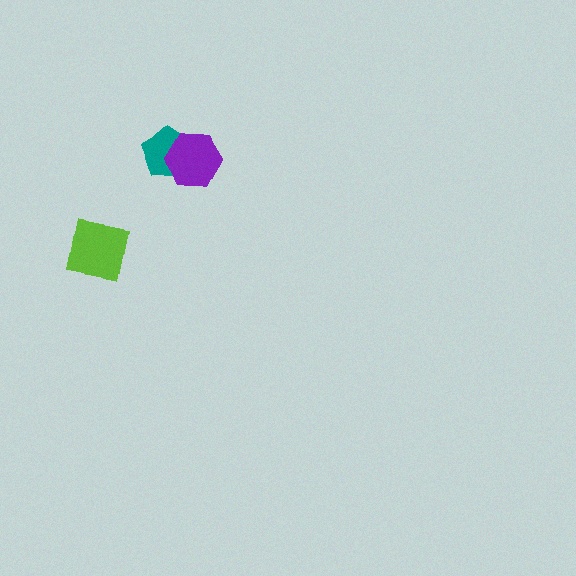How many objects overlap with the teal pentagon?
1 object overlaps with the teal pentagon.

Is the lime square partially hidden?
No, no other shape covers it.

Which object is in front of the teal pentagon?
The purple hexagon is in front of the teal pentagon.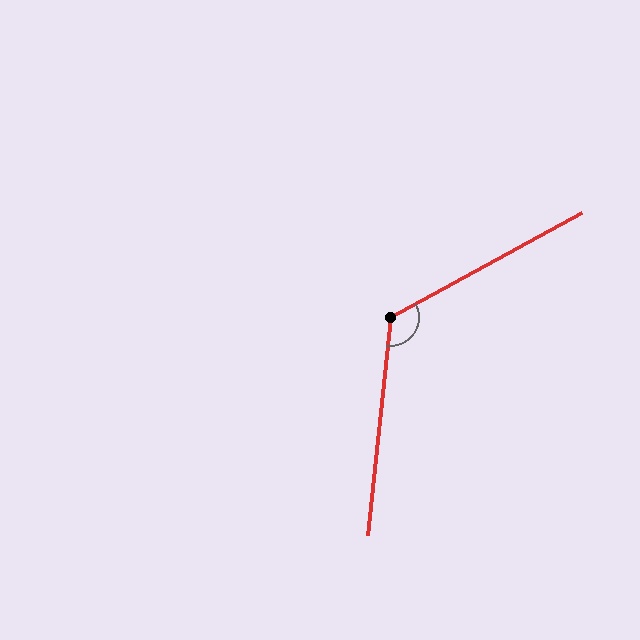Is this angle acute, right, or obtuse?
It is obtuse.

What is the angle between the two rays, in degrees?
Approximately 125 degrees.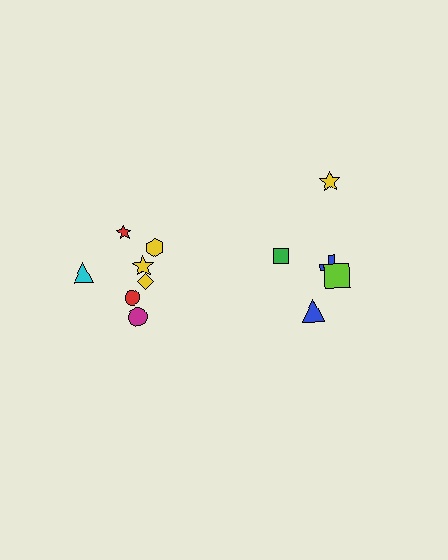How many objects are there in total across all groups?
There are 12 objects.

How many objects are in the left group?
There are 7 objects.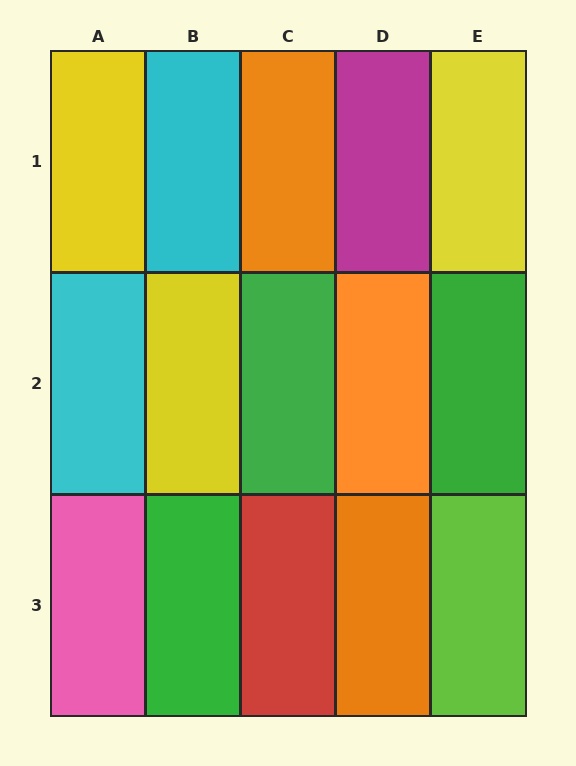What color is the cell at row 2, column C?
Green.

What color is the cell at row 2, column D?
Orange.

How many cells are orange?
3 cells are orange.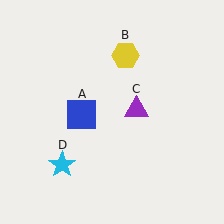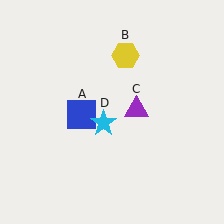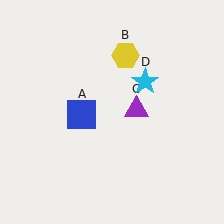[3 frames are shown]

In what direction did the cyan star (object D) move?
The cyan star (object D) moved up and to the right.